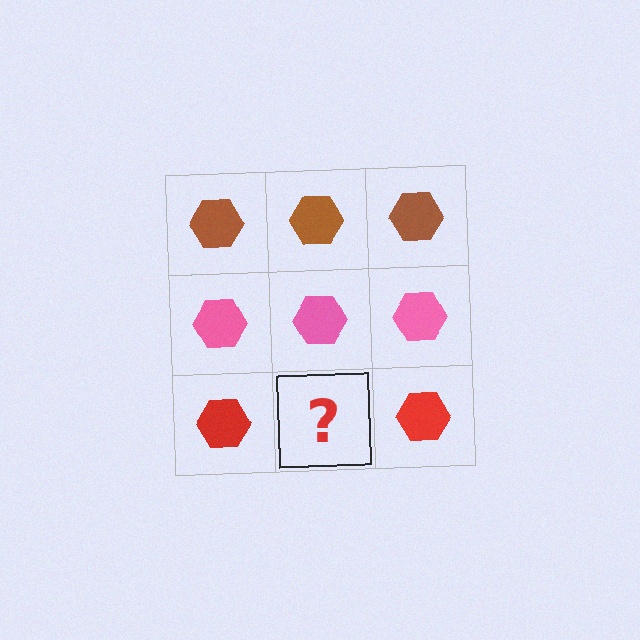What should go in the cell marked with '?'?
The missing cell should contain a red hexagon.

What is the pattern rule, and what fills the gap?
The rule is that each row has a consistent color. The gap should be filled with a red hexagon.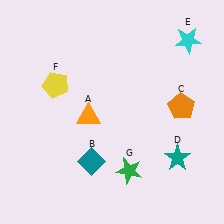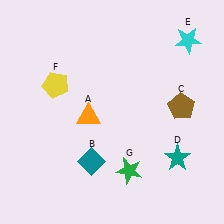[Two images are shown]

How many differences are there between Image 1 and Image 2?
There is 1 difference between the two images.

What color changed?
The pentagon (C) changed from orange in Image 1 to brown in Image 2.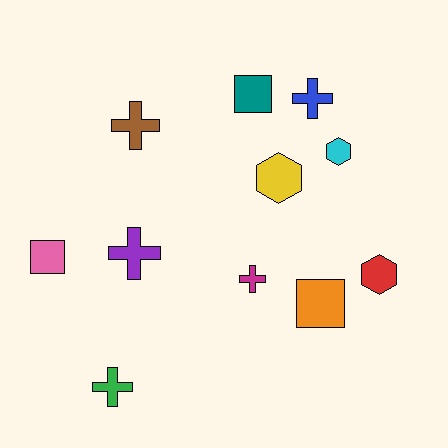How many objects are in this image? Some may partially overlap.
There are 11 objects.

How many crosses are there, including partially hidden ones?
There are 5 crosses.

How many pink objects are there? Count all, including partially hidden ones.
There is 1 pink object.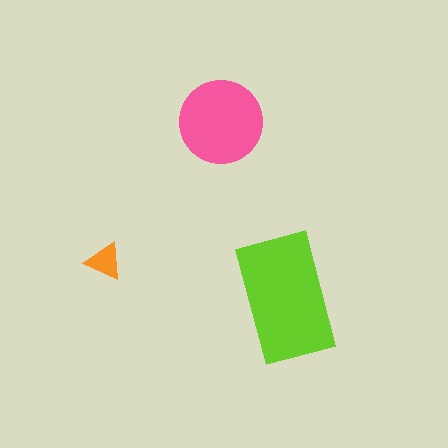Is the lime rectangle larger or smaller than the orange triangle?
Larger.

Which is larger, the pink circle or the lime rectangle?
The lime rectangle.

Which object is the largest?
The lime rectangle.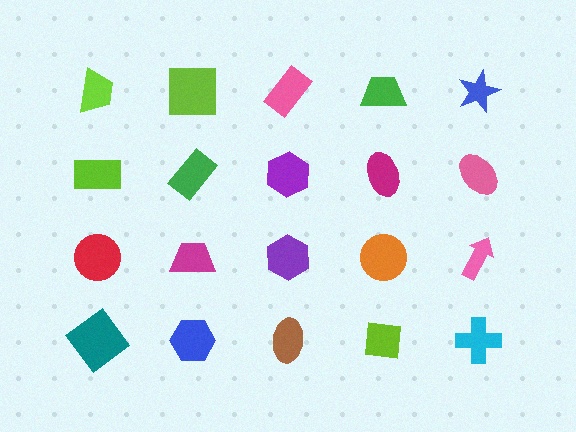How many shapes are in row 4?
5 shapes.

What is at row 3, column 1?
A red circle.